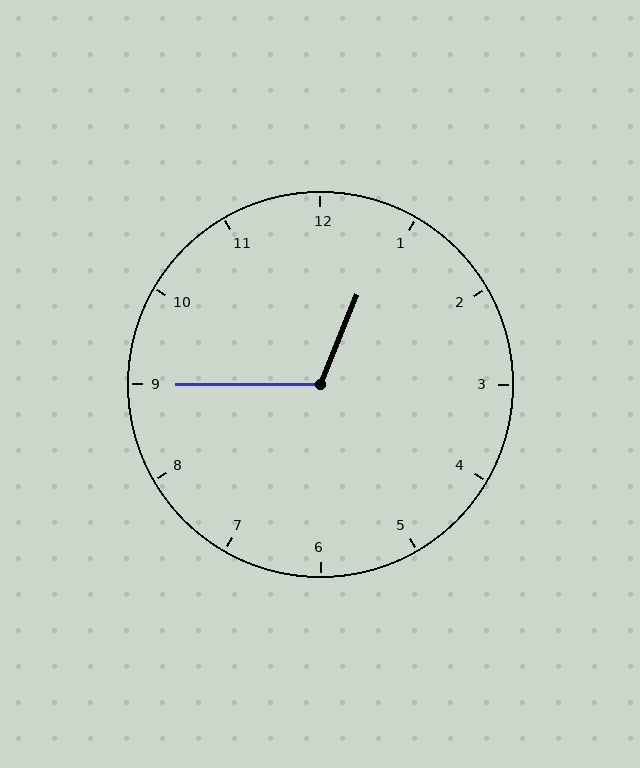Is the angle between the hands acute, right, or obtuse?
It is obtuse.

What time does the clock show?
12:45.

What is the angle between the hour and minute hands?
Approximately 112 degrees.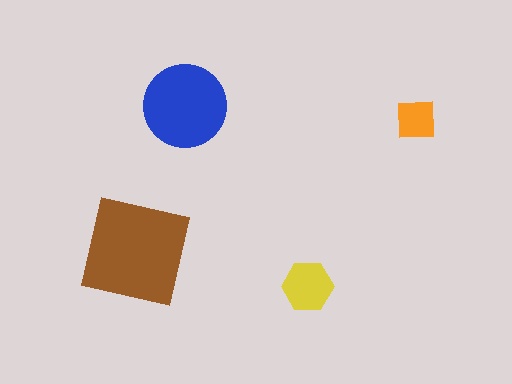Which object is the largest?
The brown square.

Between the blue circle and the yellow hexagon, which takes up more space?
The blue circle.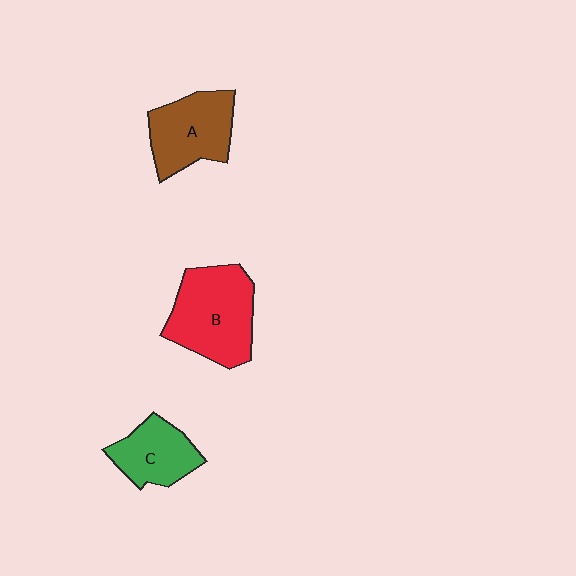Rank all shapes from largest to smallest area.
From largest to smallest: B (red), A (brown), C (green).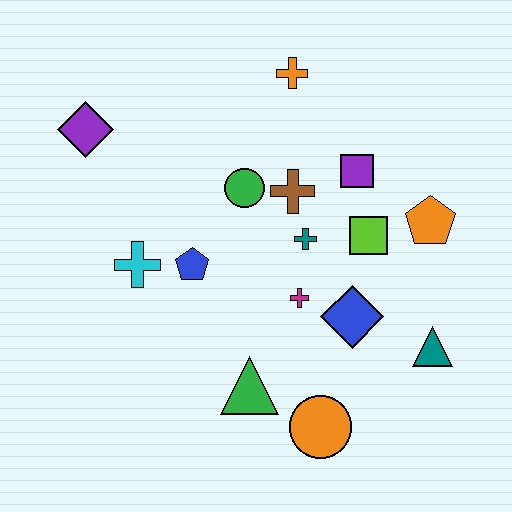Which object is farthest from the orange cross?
The orange circle is farthest from the orange cross.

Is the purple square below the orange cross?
Yes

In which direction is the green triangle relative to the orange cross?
The green triangle is below the orange cross.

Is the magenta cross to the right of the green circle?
Yes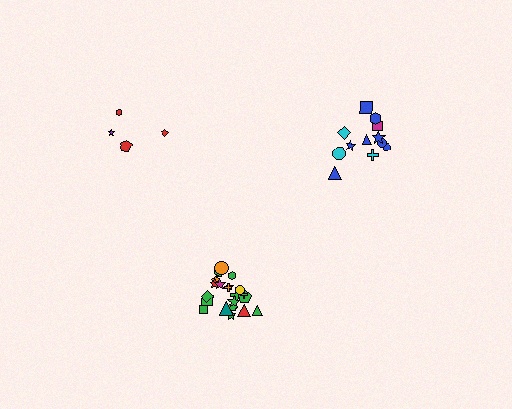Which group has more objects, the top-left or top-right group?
The top-right group.